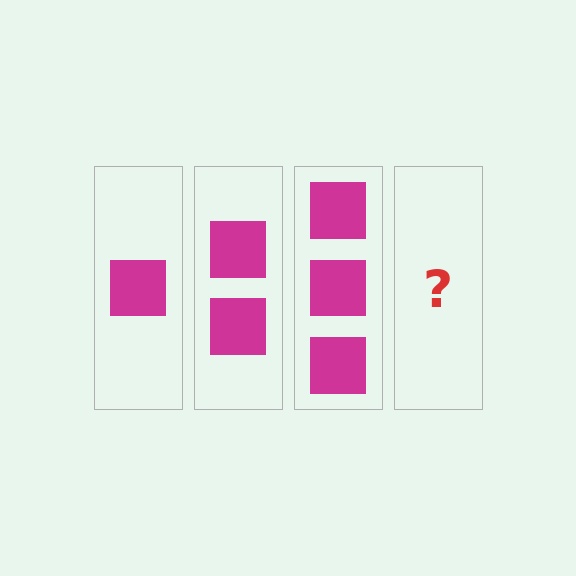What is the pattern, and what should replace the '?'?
The pattern is that each step adds one more square. The '?' should be 4 squares.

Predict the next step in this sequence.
The next step is 4 squares.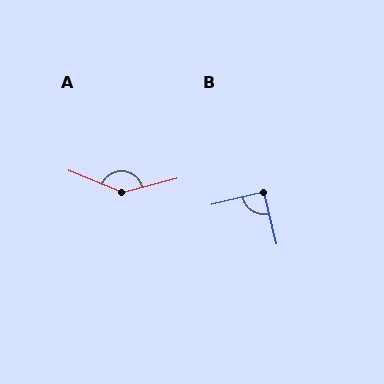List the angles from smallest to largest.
B (90°), A (143°).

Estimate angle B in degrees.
Approximately 90 degrees.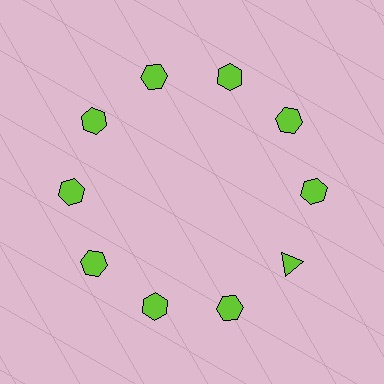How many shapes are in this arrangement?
There are 10 shapes arranged in a ring pattern.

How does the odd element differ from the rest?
It has a different shape: triangle instead of hexagon.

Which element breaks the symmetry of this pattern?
The lime triangle at roughly the 4 o'clock position breaks the symmetry. All other shapes are lime hexagons.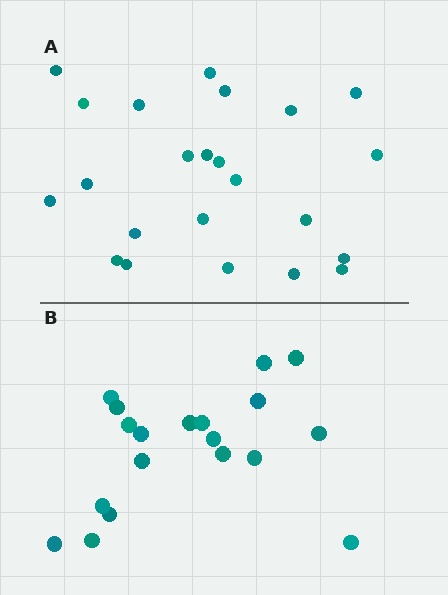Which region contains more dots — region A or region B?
Region A (the top region) has more dots.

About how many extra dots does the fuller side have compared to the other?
Region A has about 4 more dots than region B.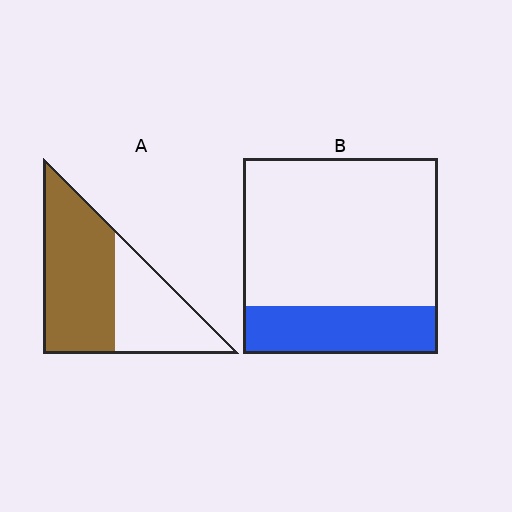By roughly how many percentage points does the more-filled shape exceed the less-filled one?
By roughly 35 percentage points (A over B).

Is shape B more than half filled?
No.